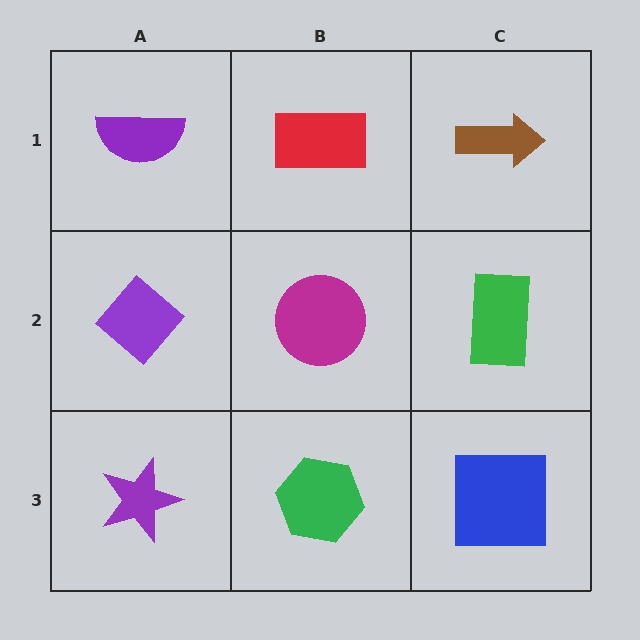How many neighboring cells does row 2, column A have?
3.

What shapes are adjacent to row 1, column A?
A purple diamond (row 2, column A), a red rectangle (row 1, column B).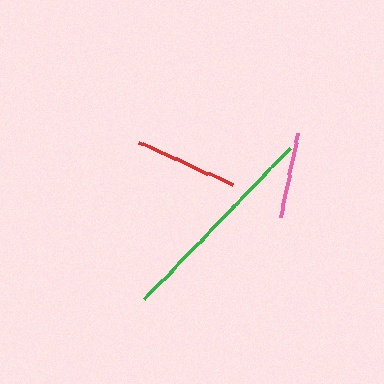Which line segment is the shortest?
The pink line is the shortest at approximately 86 pixels.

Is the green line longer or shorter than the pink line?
The green line is longer than the pink line.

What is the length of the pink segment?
The pink segment is approximately 86 pixels long.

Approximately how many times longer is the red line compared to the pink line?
The red line is approximately 1.2 times the length of the pink line.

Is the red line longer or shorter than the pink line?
The red line is longer than the pink line.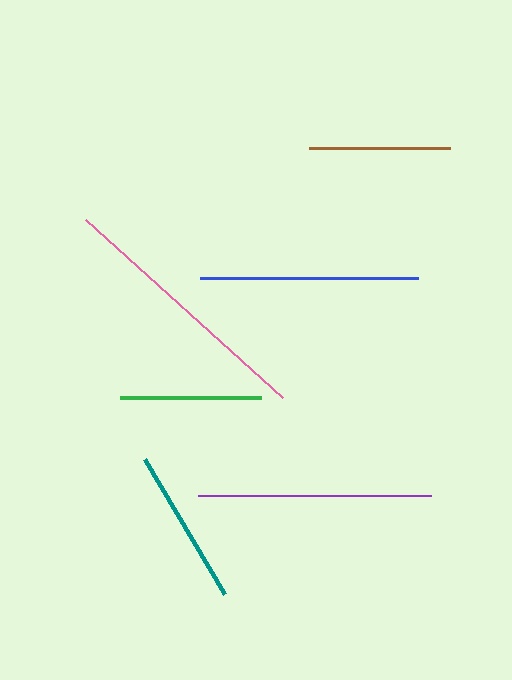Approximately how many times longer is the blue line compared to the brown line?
The blue line is approximately 1.5 times the length of the brown line.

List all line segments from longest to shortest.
From longest to shortest: pink, purple, blue, teal, green, brown.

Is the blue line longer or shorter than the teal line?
The blue line is longer than the teal line.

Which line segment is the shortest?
The brown line is the shortest at approximately 141 pixels.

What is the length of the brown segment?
The brown segment is approximately 141 pixels long.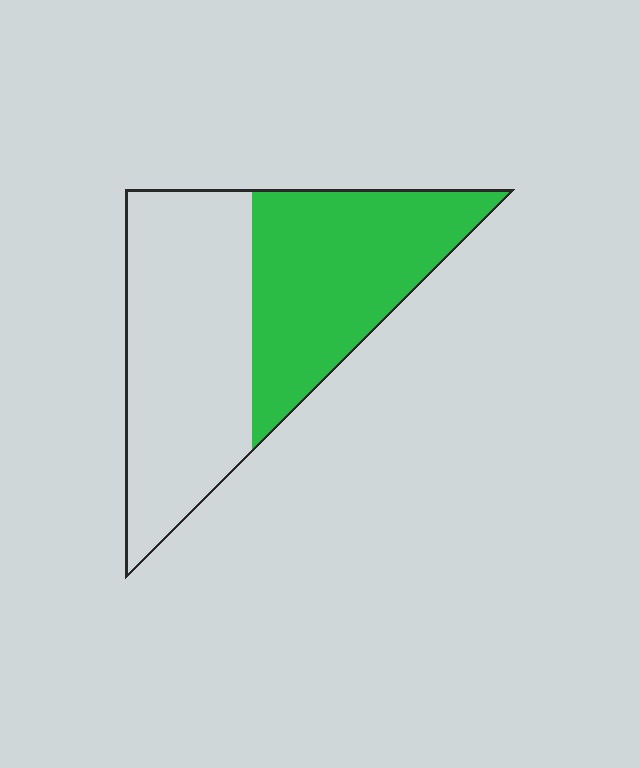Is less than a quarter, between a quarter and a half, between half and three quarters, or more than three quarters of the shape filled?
Between a quarter and a half.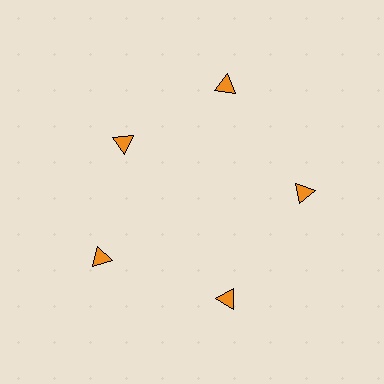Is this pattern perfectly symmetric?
No. The 5 orange triangles are arranged in a ring, but one element near the 10 o'clock position is pulled inward toward the center, breaking the 5-fold rotational symmetry.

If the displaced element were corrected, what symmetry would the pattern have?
It would have 5-fold rotational symmetry — the pattern would map onto itself every 72 degrees.